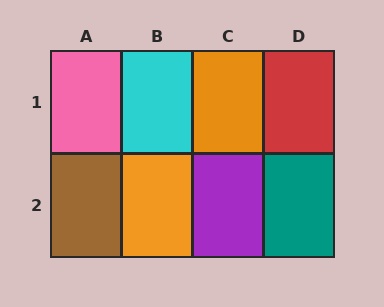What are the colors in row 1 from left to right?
Pink, cyan, orange, red.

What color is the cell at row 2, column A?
Brown.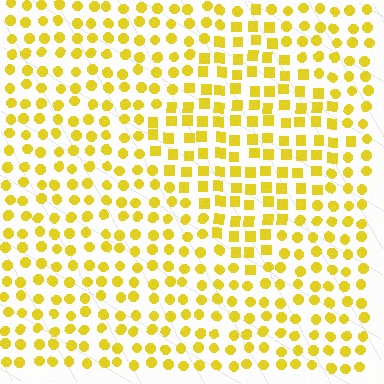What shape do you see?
I see a diamond.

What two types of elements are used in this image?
The image uses squares inside the diamond region and circles outside it.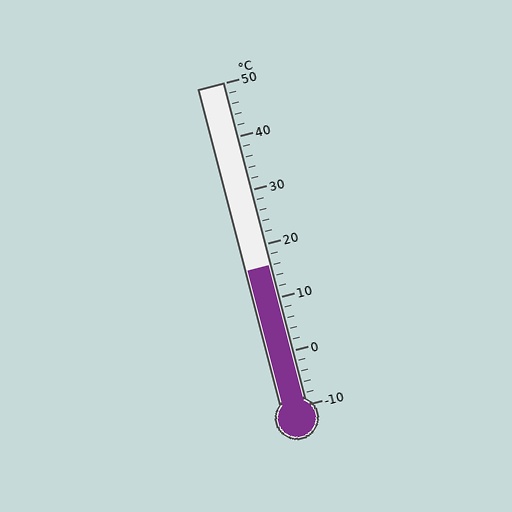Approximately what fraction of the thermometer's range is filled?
The thermometer is filled to approximately 45% of its range.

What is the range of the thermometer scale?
The thermometer scale ranges from -10°C to 50°C.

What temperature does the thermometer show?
The thermometer shows approximately 16°C.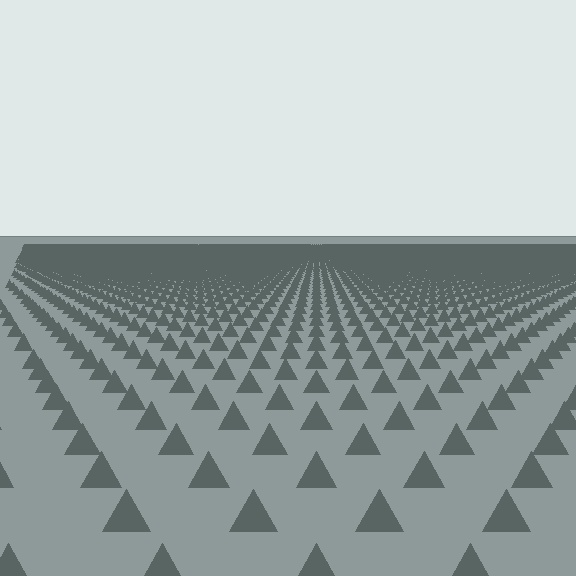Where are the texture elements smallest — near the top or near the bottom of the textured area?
Near the top.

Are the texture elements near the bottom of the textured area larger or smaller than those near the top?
Larger. Near the bottom, elements are closer to the viewer and appear at a bigger on-screen size.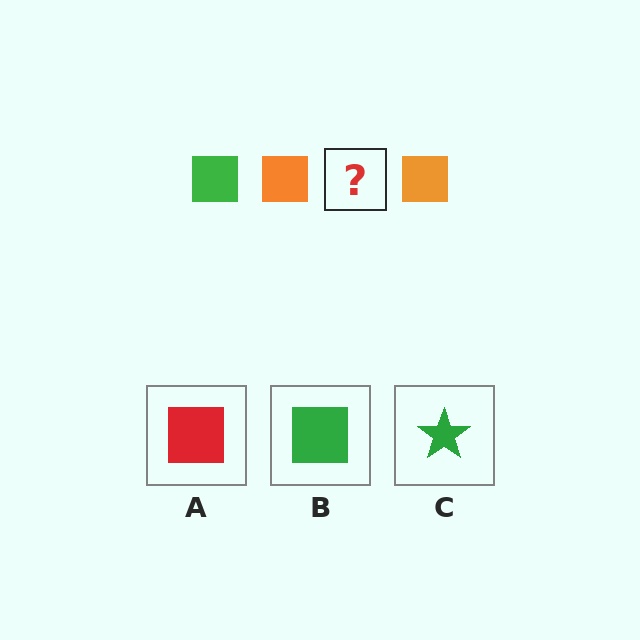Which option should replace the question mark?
Option B.